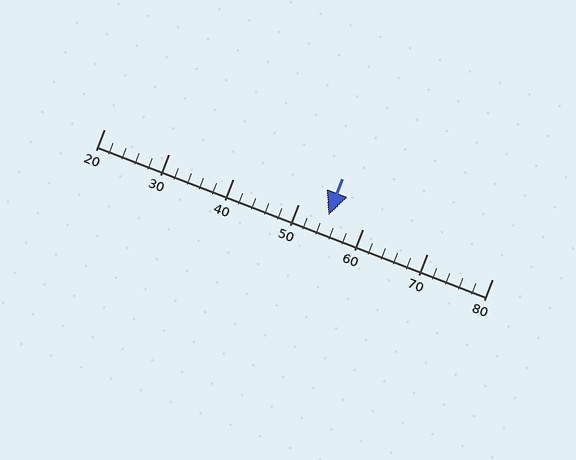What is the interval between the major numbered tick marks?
The major tick marks are spaced 10 units apart.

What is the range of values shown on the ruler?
The ruler shows values from 20 to 80.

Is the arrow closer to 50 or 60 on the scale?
The arrow is closer to 50.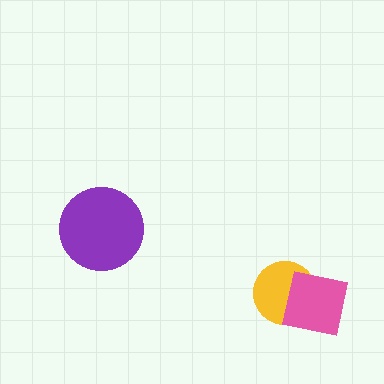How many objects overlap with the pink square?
1 object overlaps with the pink square.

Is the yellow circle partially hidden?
Yes, it is partially covered by another shape.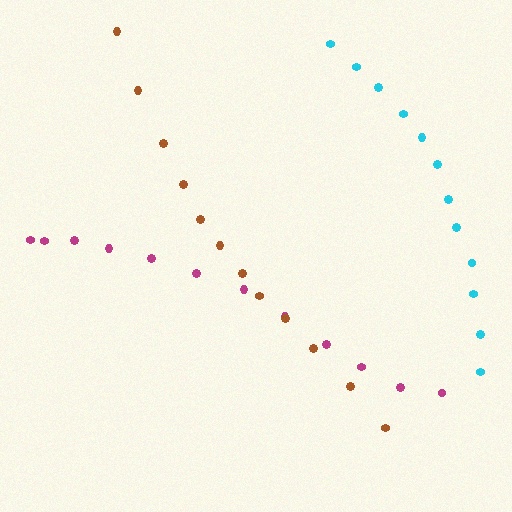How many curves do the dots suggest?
There are 3 distinct paths.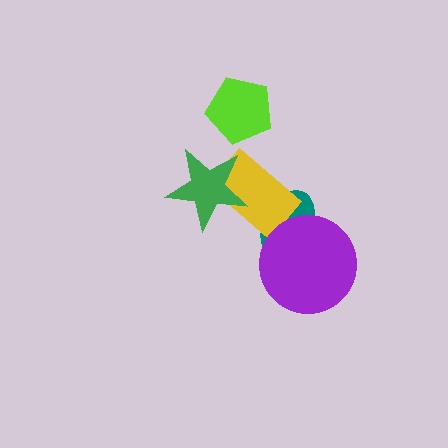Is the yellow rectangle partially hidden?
Yes, it is partially covered by another shape.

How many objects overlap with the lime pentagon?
0 objects overlap with the lime pentagon.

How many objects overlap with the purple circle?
1 object overlaps with the purple circle.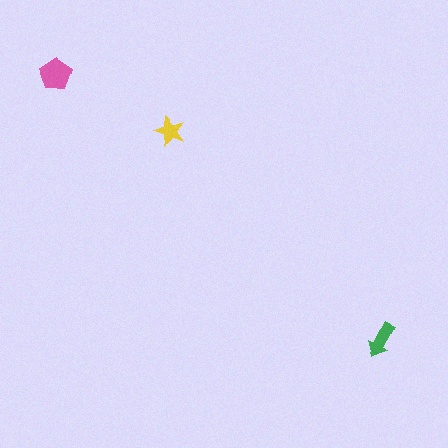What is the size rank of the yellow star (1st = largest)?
3rd.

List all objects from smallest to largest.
The yellow star, the green arrow, the pink pentagon.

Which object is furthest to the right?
The green arrow is rightmost.